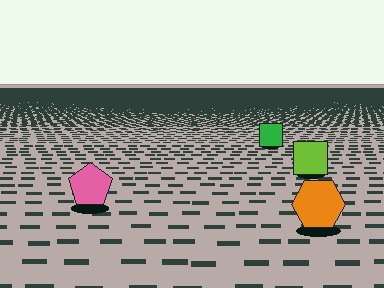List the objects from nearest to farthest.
From nearest to farthest: the orange hexagon, the pink pentagon, the lime square, the green square.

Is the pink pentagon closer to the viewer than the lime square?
Yes. The pink pentagon is closer — you can tell from the texture gradient: the ground texture is coarser near it.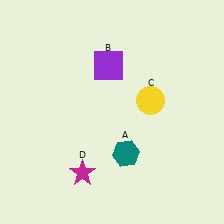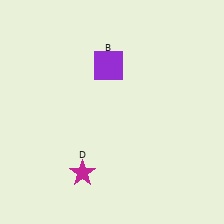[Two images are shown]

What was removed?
The yellow circle (C), the teal hexagon (A) were removed in Image 2.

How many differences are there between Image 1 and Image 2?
There are 2 differences between the two images.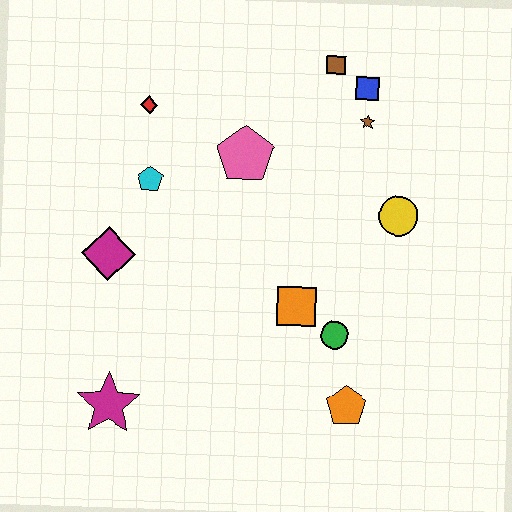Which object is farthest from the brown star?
The magenta star is farthest from the brown star.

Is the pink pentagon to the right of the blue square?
No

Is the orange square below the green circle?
No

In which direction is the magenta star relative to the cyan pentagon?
The magenta star is below the cyan pentagon.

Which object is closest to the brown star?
The blue square is closest to the brown star.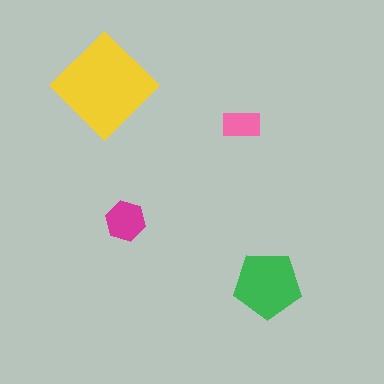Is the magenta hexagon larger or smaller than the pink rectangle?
Larger.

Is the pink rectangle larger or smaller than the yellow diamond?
Smaller.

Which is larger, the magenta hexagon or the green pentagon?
The green pentagon.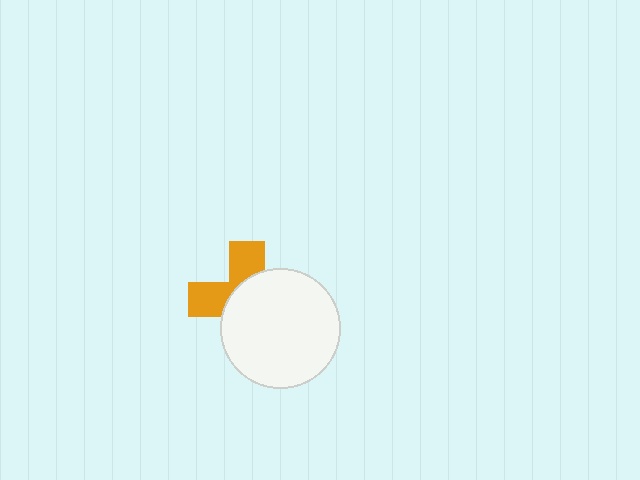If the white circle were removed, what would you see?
You would see the complete orange cross.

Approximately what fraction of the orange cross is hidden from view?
Roughly 61% of the orange cross is hidden behind the white circle.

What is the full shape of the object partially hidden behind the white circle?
The partially hidden object is an orange cross.